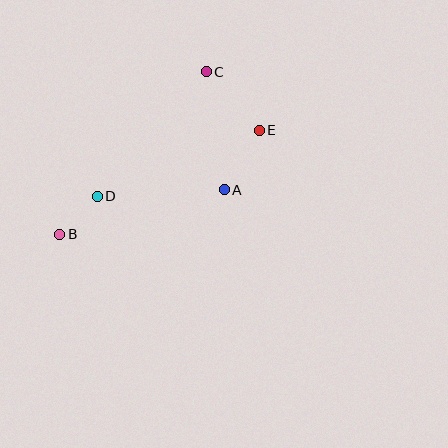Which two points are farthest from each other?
Points B and E are farthest from each other.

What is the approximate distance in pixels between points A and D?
The distance between A and D is approximately 127 pixels.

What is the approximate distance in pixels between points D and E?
The distance between D and E is approximately 175 pixels.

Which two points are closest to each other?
Points B and D are closest to each other.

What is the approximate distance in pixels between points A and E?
The distance between A and E is approximately 69 pixels.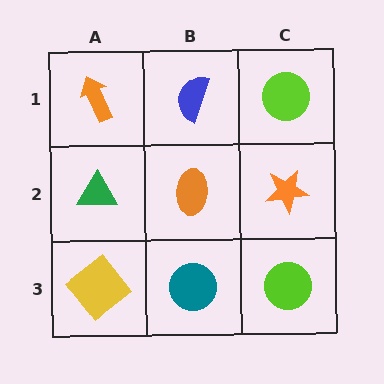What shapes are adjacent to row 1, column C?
An orange star (row 2, column C), a blue semicircle (row 1, column B).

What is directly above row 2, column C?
A lime circle.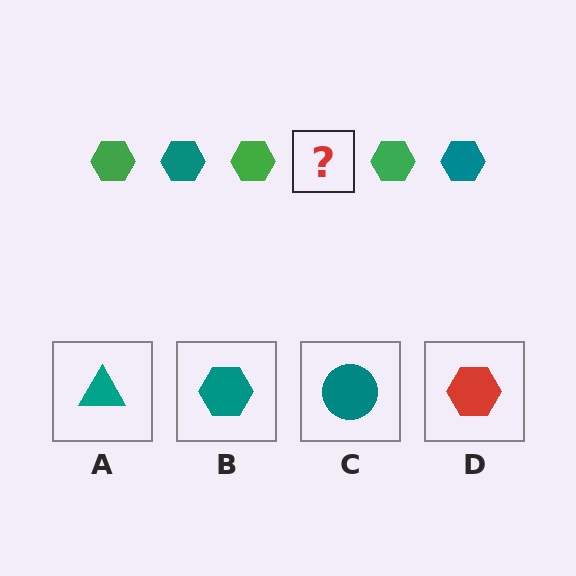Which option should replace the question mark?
Option B.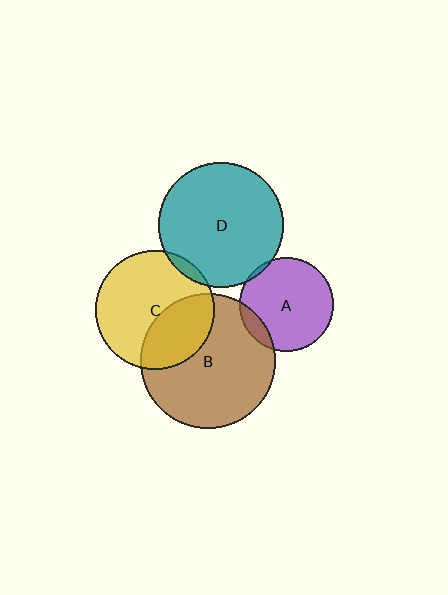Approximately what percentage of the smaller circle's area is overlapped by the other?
Approximately 5%.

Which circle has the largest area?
Circle B (brown).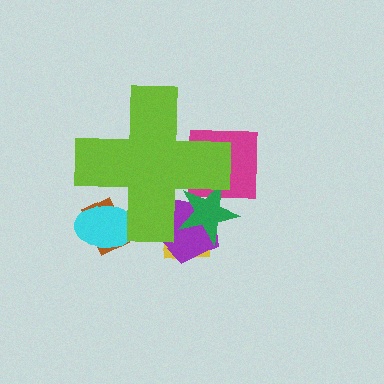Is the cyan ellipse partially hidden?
Yes, the cyan ellipse is partially hidden behind the lime cross.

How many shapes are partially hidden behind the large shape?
6 shapes are partially hidden.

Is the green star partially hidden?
Yes, the green star is partially hidden behind the lime cross.